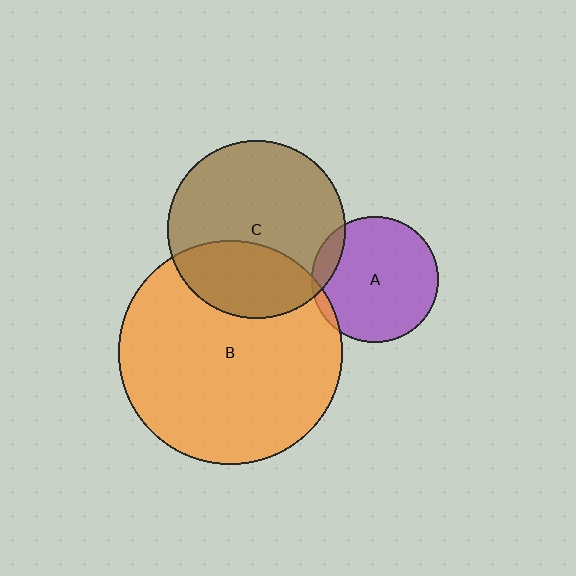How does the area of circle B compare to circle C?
Approximately 1.6 times.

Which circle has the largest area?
Circle B (orange).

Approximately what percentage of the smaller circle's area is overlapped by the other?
Approximately 10%.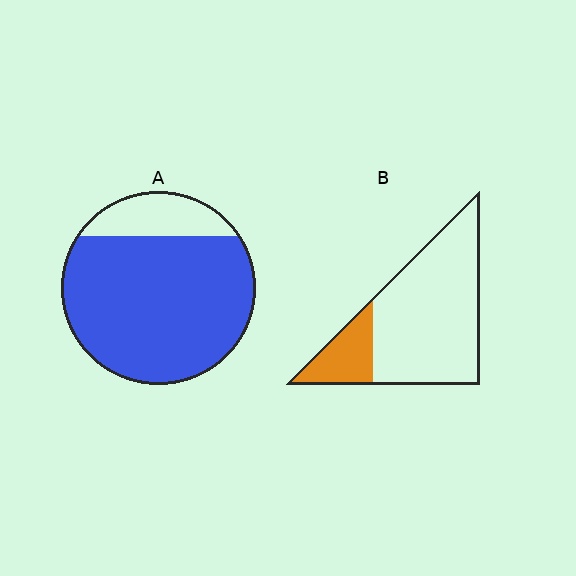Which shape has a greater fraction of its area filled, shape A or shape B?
Shape A.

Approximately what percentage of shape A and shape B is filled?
A is approximately 80% and B is approximately 20%.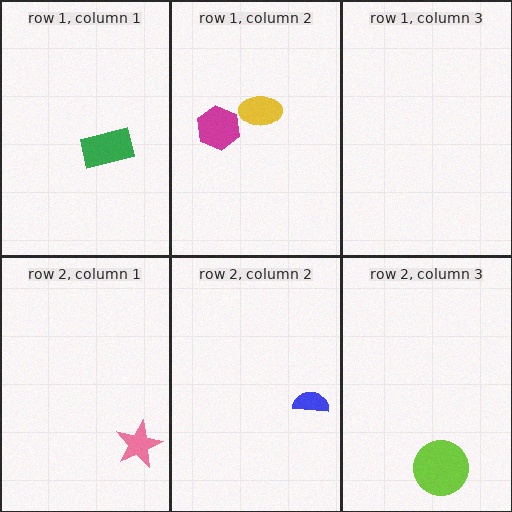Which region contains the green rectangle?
The row 1, column 1 region.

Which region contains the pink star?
The row 2, column 1 region.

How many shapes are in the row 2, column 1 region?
1.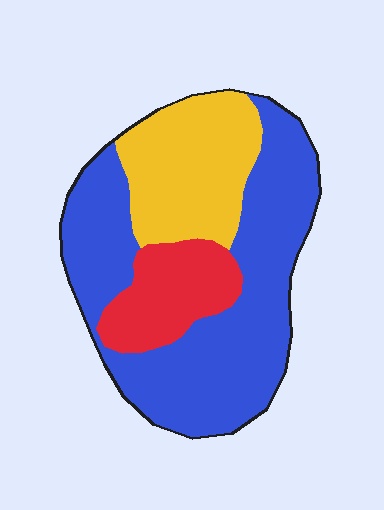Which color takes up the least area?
Red, at roughly 15%.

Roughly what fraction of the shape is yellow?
Yellow covers around 25% of the shape.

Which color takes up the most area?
Blue, at roughly 60%.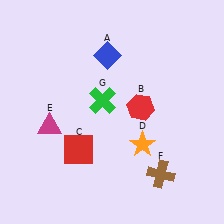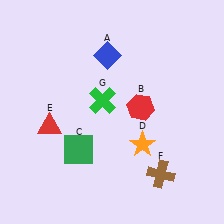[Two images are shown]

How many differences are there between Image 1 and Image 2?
There are 2 differences between the two images.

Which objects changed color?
C changed from red to green. E changed from magenta to red.